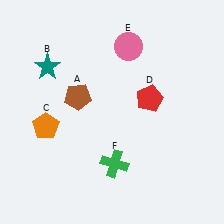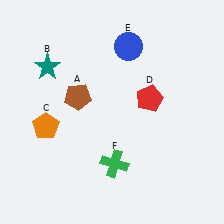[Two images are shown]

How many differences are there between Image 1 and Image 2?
There is 1 difference between the two images.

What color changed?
The circle (E) changed from pink in Image 1 to blue in Image 2.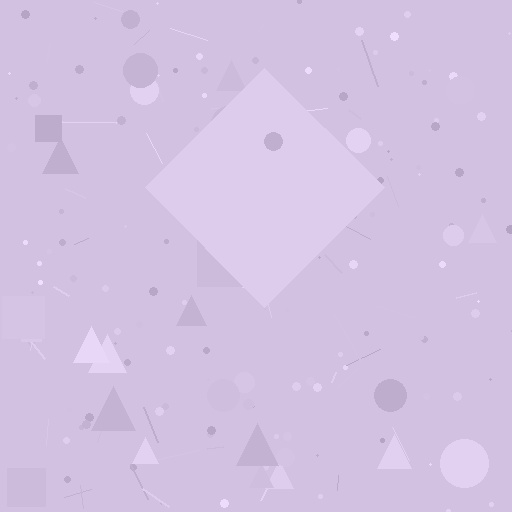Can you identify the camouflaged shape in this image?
The camouflaged shape is a diamond.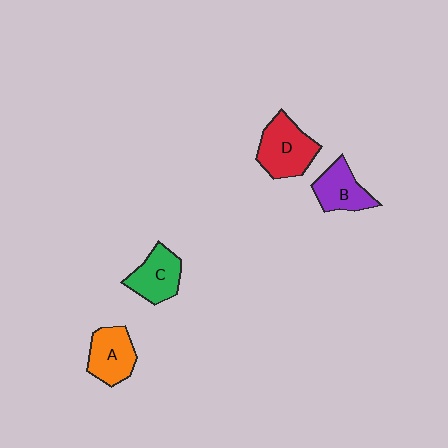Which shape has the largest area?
Shape D (red).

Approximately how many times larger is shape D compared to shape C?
Approximately 1.3 times.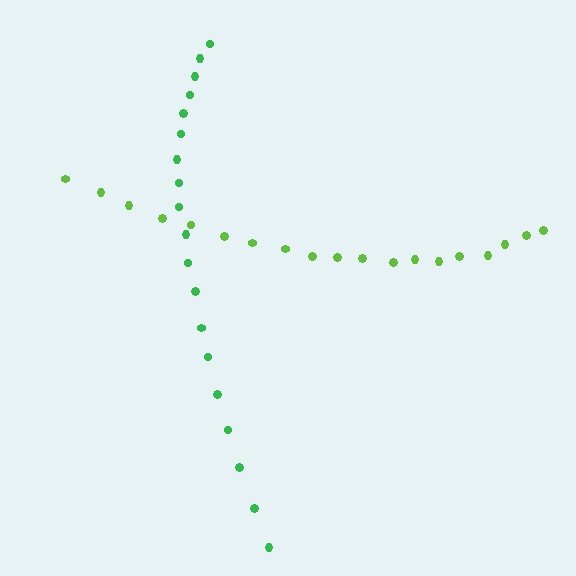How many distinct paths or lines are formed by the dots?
There are 2 distinct paths.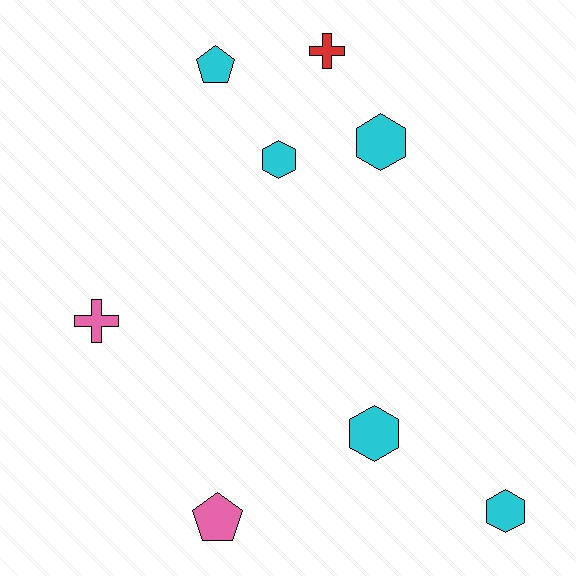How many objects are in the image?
There are 8 objects.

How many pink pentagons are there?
There is 1 pink pentagon.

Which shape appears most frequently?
Hexagon, with 4 objects.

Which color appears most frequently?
Cyan, with 5 objects.